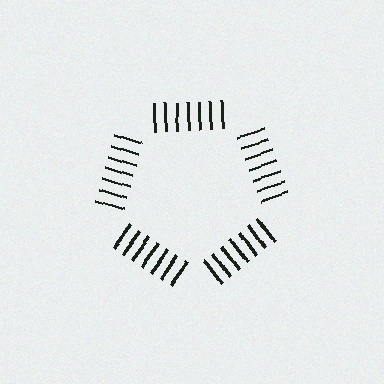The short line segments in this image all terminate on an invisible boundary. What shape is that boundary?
An illusory pentagon — the line segments terminate on its edges but no continuous stroke is drawn.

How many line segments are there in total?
35 — 7 along each of the 5 edges.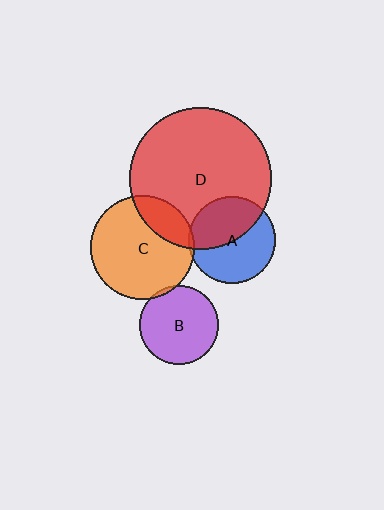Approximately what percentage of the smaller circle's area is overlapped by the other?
Approximately 45%.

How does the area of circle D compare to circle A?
Approximately 2.7 times.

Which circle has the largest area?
Circle D (red).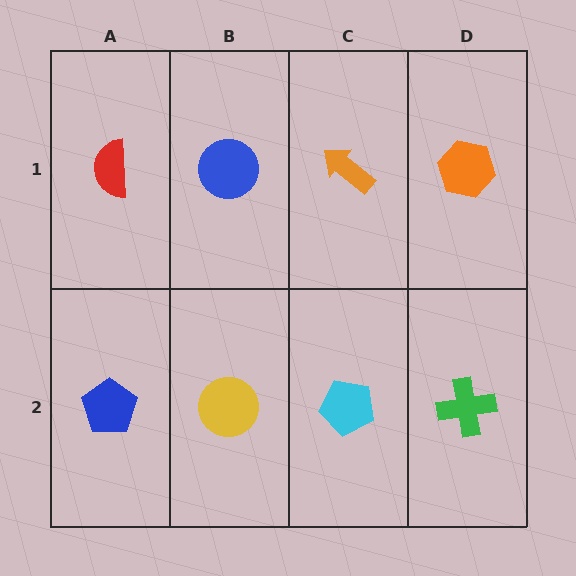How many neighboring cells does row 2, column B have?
3.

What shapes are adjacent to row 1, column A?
A blue pentagon (row 2, column A), a blue circle (row 1, column B).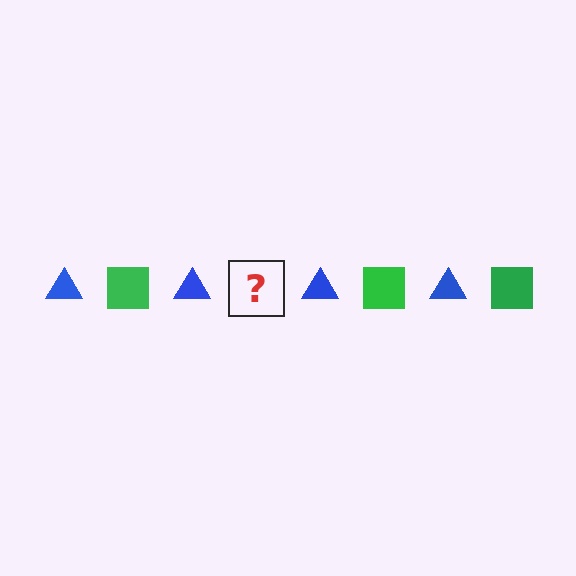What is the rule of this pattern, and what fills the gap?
The rule is that the pattern alternates between blue triangle and green square. The gap should be filled with a green square.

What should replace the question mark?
The question mark should be replaced with a green square.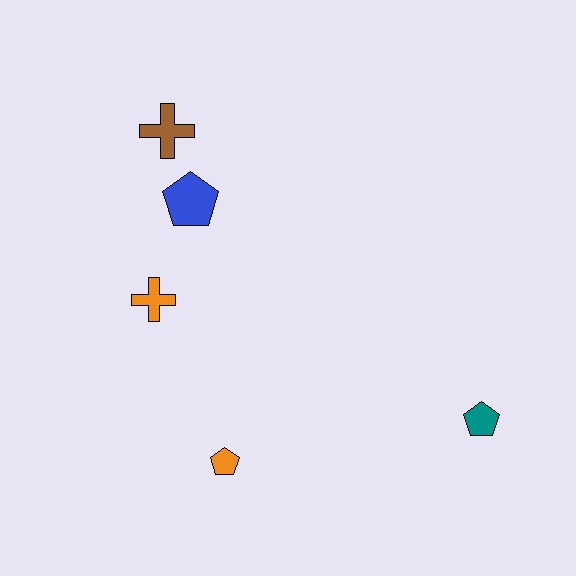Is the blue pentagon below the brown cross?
Yes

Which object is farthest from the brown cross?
The teal pentagon is farthest from the brown cross.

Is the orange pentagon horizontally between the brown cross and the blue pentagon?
No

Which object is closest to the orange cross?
The blue pentagon is closest to the orange cross.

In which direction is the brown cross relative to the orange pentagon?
The brown cross is above the orange pentagon.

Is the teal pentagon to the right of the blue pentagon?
Yes